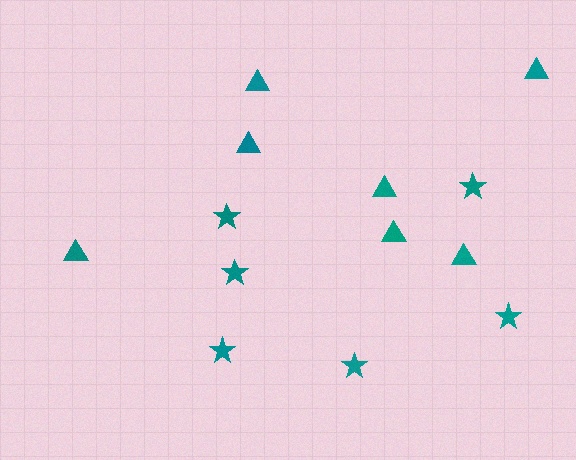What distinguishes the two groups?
There are 2 groups: one group of stars (6) and one group of triangles (7).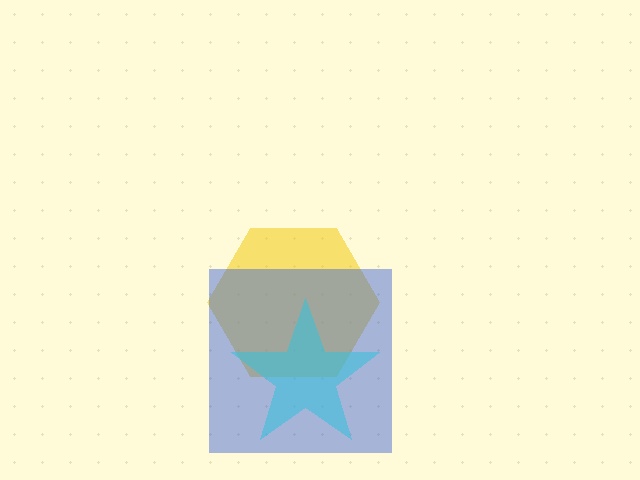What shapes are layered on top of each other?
The layered shapes are: a yellow hexagon, a blue square, a cyan star.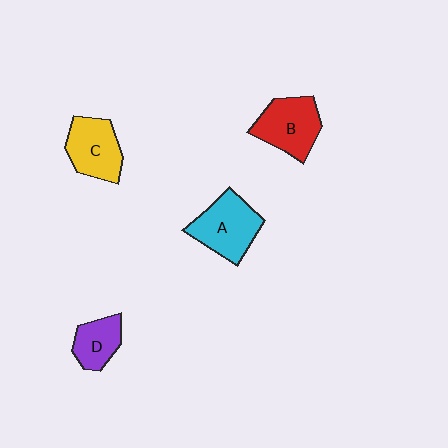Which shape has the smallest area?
Shape D (purple).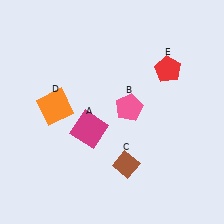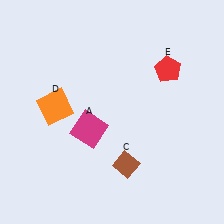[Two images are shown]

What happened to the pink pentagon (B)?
The pink pentagon (B) was removed in Image 2. It was in the top-right area of Image 1.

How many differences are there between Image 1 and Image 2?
There is 1 difference between the two images.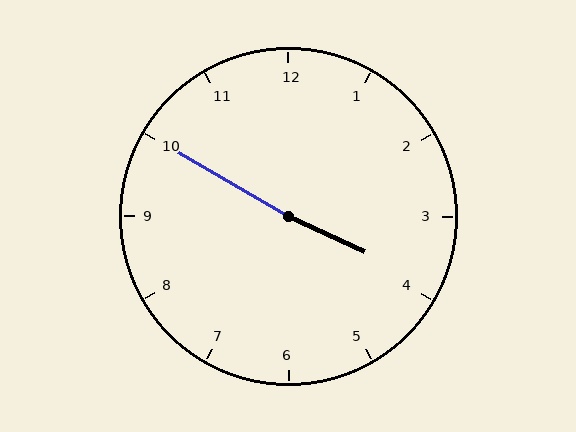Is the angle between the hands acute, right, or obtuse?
It is obtuse.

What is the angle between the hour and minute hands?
Approximately 175 degrees.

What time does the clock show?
3:50.